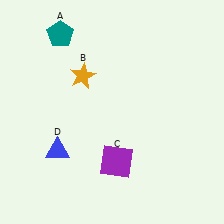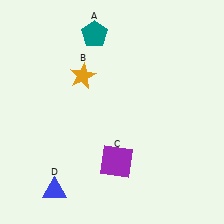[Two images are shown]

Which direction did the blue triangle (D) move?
The blue triangle (D) moved down.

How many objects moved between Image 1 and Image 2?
2 objects moved between the two images.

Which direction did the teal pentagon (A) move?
The teal pentagon (A) moved right.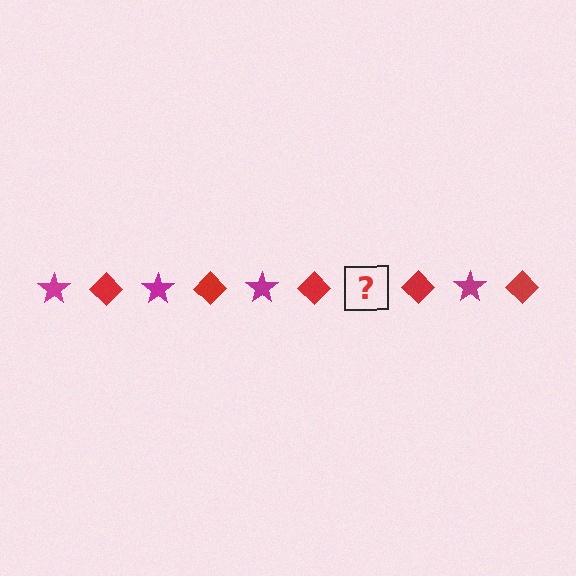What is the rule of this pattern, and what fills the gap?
The rule is that the pattern alternates between magenta star and red diamond. The gap should be filled with a magenta star.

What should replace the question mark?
The question mark should be replaced with a magenta star.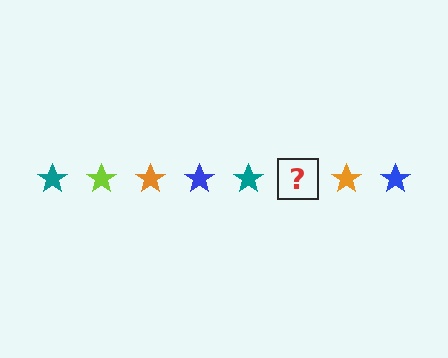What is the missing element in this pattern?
The missing element is a lime star.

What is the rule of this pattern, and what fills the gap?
The rule is that the pattern cycles through teal, lime, orange, blue stars. The gap should be filled with a lime star.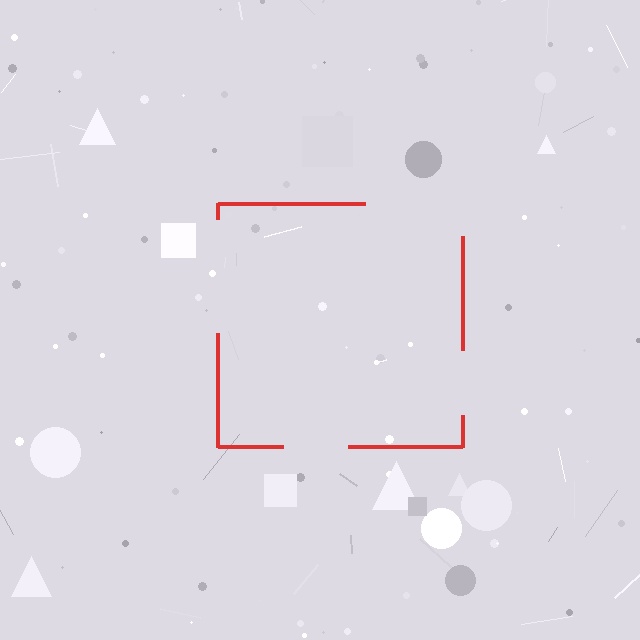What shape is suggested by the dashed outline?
The dashed outline suggests a square.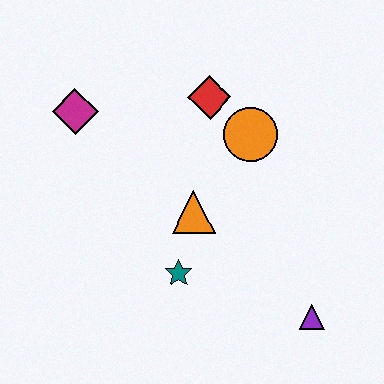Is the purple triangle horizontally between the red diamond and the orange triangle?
No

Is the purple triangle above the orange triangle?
No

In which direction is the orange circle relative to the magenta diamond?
The orange circle is to the right of the magenta diamond.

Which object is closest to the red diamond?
The orange circle is closest to the red diamond.